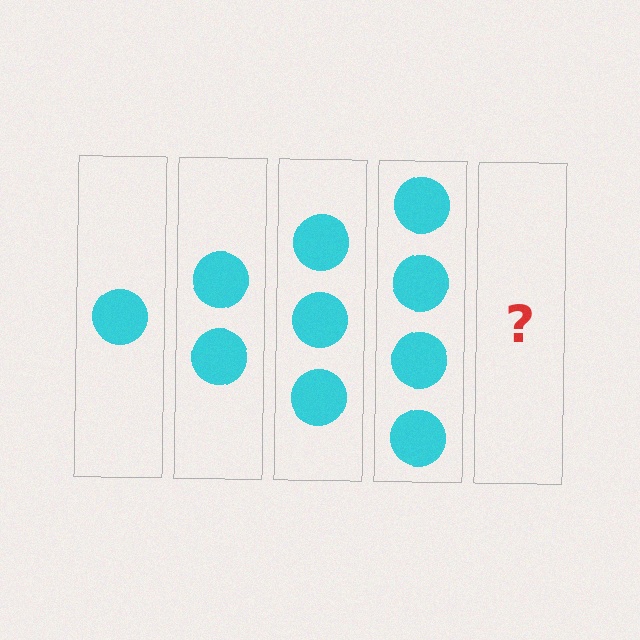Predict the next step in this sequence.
The next step is 5 circles.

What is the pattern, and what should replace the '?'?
The pattern is that each step adds one more circle. The '?' should be 5 circles.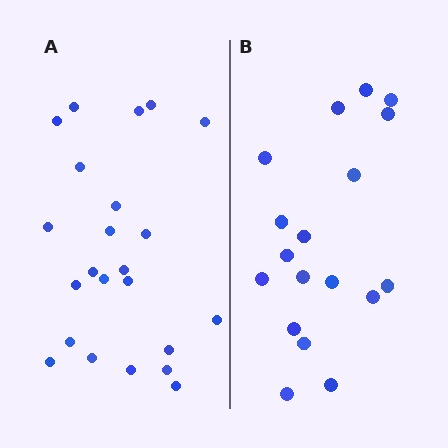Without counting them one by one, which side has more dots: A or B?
Region A (the left region) has more dots.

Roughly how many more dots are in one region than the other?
Region A has about 5 more dots than region B.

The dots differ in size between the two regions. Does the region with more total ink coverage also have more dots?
No. Region B has more total ink coverage because its dots are larger, but region A actually contains more individual dots. Total area can be misleading — the number of items is what matters here.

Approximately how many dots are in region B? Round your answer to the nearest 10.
About 20 dots. (The exact count is 18, which rounds to 20.)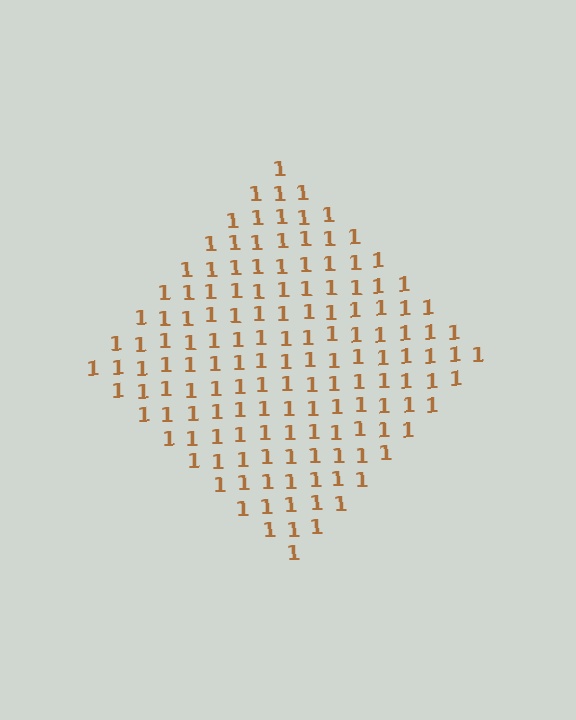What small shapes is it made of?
It is made of small digit 1's.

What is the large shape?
The large shape is a diamond.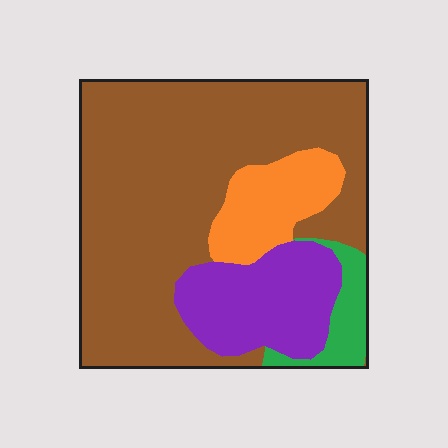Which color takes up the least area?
Green, at roughly 5%.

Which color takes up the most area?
Brown, at roughly 65%.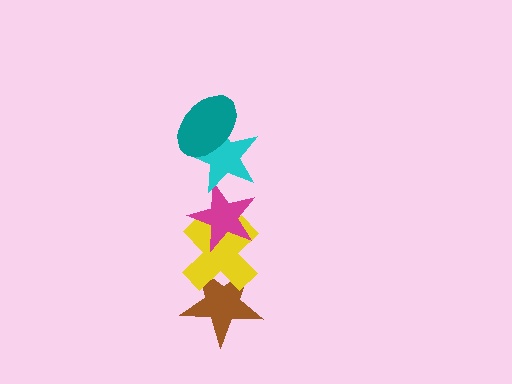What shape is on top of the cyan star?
The teal ellipse is on top of the cyan star.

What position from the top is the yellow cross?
The yellow cross is 4th from the top.